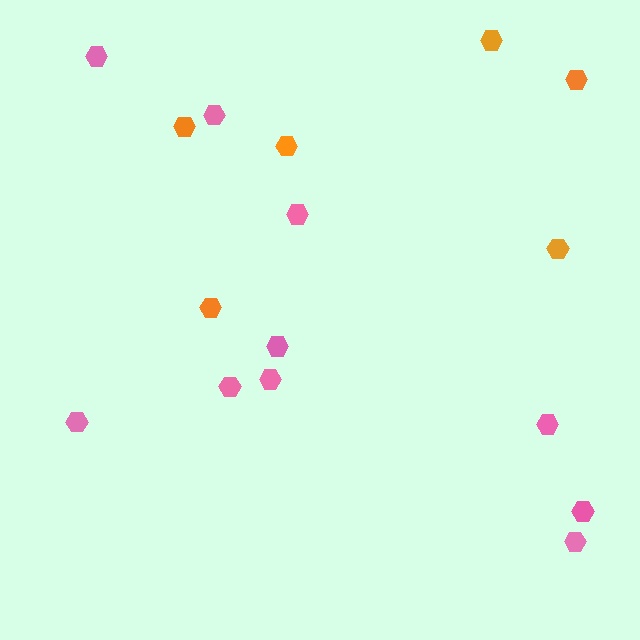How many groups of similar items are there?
There are 2 groups: one group of pink hexagons (10) and one group of orange hexagons (6).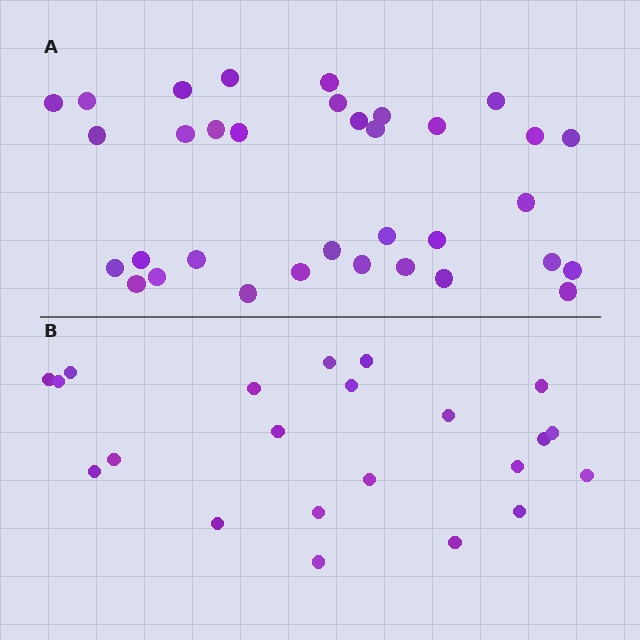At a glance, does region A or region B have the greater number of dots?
Region A (the top region) has more dots.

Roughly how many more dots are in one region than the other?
Region A has roughly 12 or so more dots than region B.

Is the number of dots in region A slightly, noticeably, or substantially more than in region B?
Region A has substantially more. The ratio is roughly 1.5 to 1.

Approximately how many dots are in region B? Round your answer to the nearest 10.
About 20 dots. (The exact count is 22, which rounds to 20.)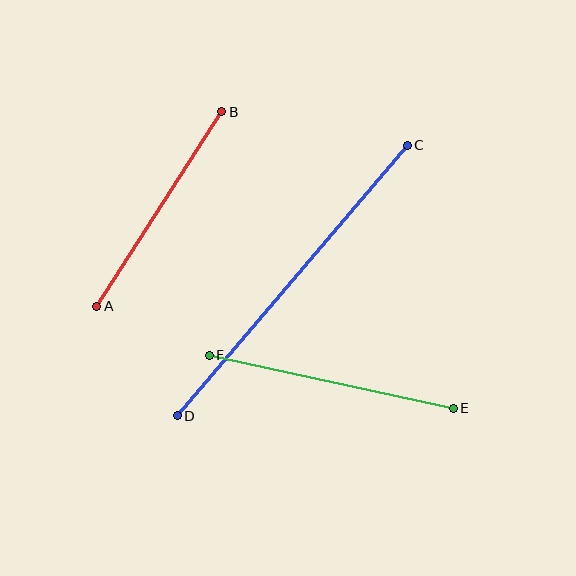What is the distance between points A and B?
The distance is approximately 232 pixels.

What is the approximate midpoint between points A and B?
The midpoint is at approximately (159, 209) pixels.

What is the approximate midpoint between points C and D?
The midpoint is at approximately (292, 281) pixels.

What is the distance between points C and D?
The distance is approximately 355 pixels.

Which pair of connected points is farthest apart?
Points C and D are farthest apart.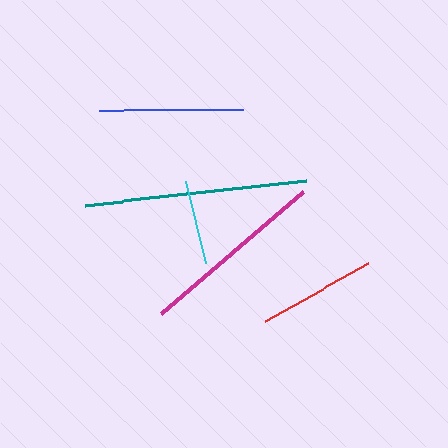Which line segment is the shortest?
The cyan line is the shortest at approximately 84 pixels.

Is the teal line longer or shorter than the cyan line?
The teal line is longer than the cyan line.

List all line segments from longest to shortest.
From longest to shortest: teal, magenta, blue, red, cyan.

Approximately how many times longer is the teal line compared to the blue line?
The teal line is approximately 1.5 times the length of the blue line.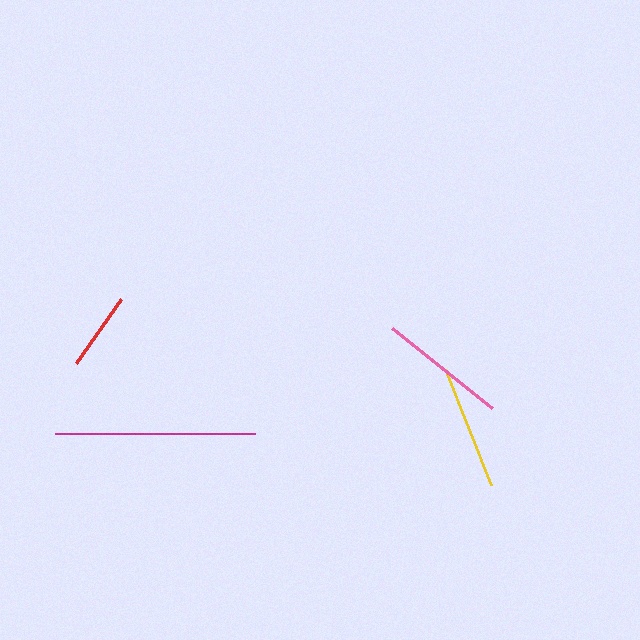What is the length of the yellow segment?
The yellow segment is approximately 125 pixels long.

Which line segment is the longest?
The magenta line is the longest at approximately 201 pixels.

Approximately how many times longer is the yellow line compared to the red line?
The yellow line is approximately 1.6 times the length of the red line.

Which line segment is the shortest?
The red line is the shortest at approximately 78 pixels.